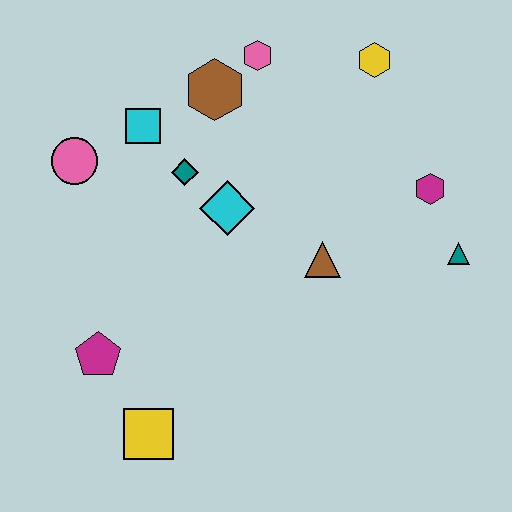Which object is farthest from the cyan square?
The teal triangle is farthest from the cyan square.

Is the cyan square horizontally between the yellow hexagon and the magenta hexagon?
No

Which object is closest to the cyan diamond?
The teal diamond is closest to the cyan diamond.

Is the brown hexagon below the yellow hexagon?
Yes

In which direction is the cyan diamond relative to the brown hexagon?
The cyan diamond is below the brown hexagon.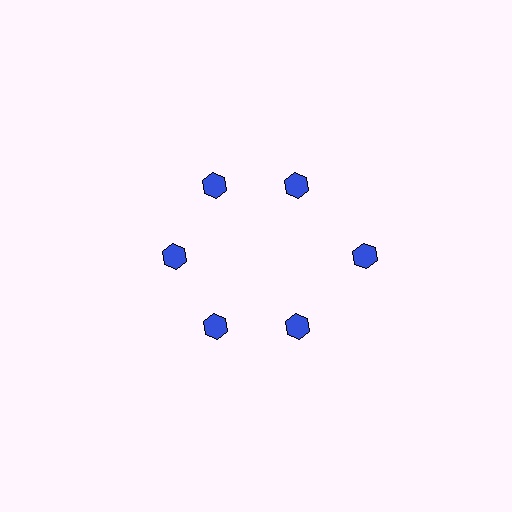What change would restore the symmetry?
The symmetry would be restored by moving it inward, back onto the ring so that all 6 hexagons sit at equal angles and equal distance from the center.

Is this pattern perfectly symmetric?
No. The 6 blue hexagons are arranged in a ring, but one element near the 3 o'clock position is pushed outward from the center, breaking the 6-fold rotational symmetry.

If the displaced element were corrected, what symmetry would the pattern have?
It would have 6-fold rotational symmetry — the pattern would map onto itself every 60 degrees.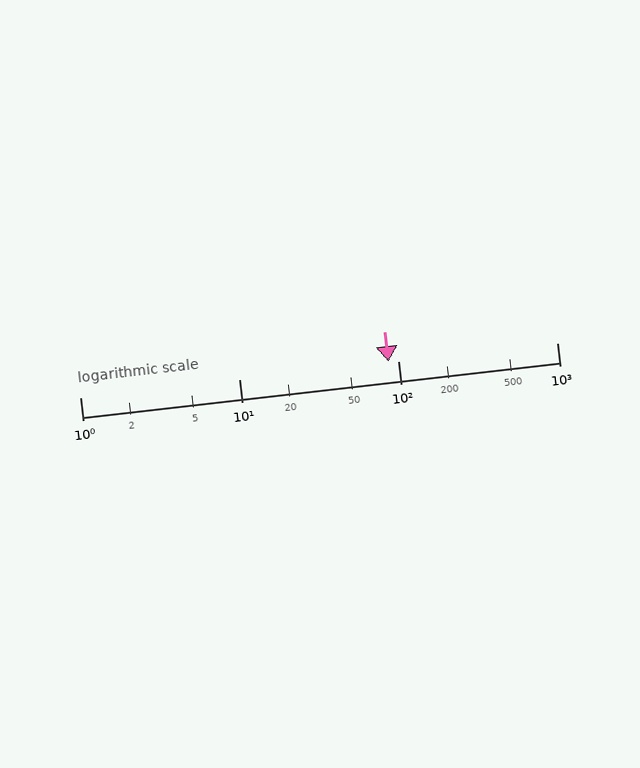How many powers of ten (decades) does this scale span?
The scale spans 3 decades, from 1 to 1000.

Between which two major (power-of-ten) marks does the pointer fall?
The pointer is between 10 and 100.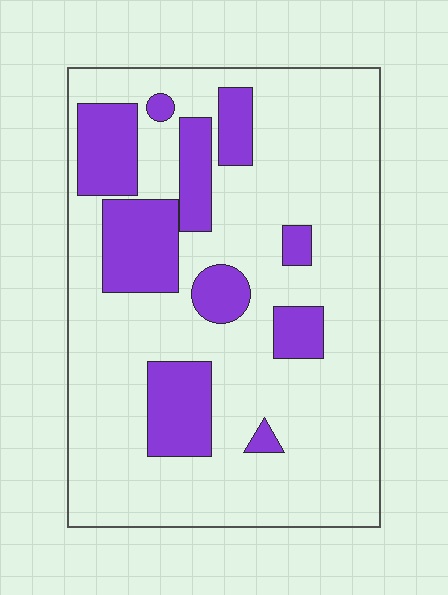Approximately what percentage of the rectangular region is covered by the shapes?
Approximately 25%.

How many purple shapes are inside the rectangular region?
10.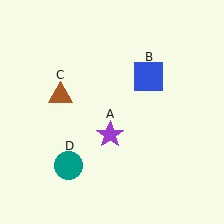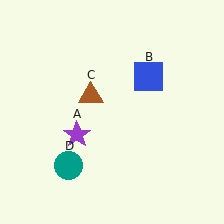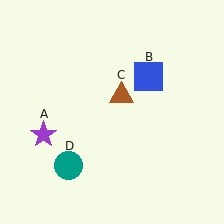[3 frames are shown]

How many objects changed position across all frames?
2 objects changed position: purple star (object A), brown triangle (object C).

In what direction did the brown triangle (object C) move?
The brown triangle (object C) moved right.